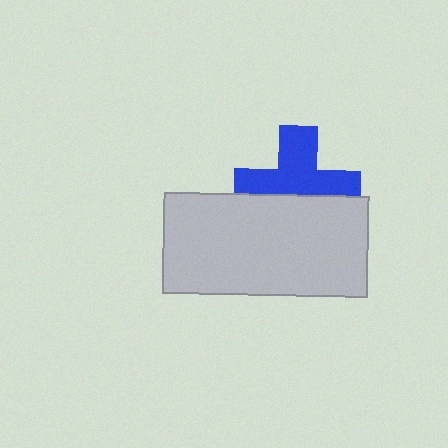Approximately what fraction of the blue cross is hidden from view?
Roughly 41% of the blue cross is hidden behind the light gray rectangle.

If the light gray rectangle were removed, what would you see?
You would see the complete blue cross.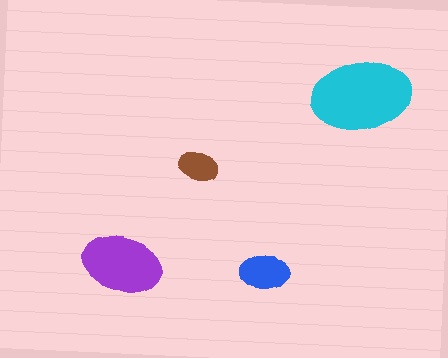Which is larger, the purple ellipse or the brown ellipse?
The purple one.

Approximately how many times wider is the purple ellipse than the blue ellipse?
About 1.5 times wider.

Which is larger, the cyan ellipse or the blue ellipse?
The cyan one.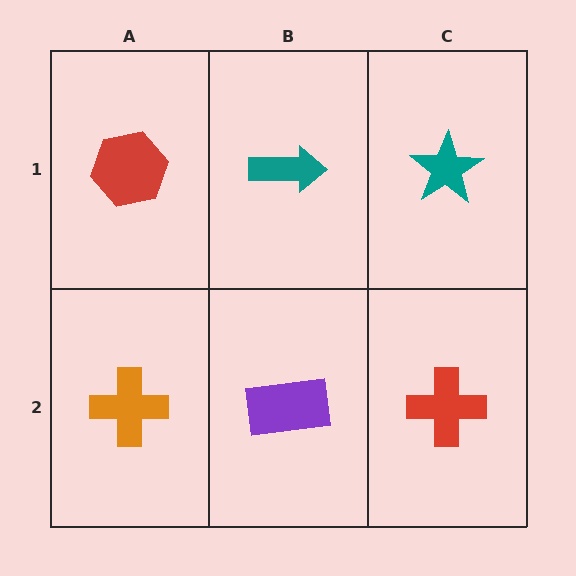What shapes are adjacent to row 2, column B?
A teal arrow (row 1, column B), an orange cross (row 2, column A), a red cross (row 2, column C).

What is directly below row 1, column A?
An orange cross.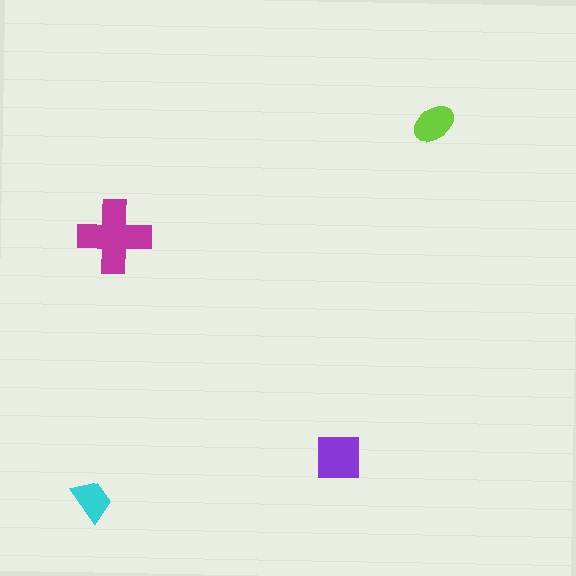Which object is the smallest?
The cyan trapezoid.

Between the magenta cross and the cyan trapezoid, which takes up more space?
The magenta cross.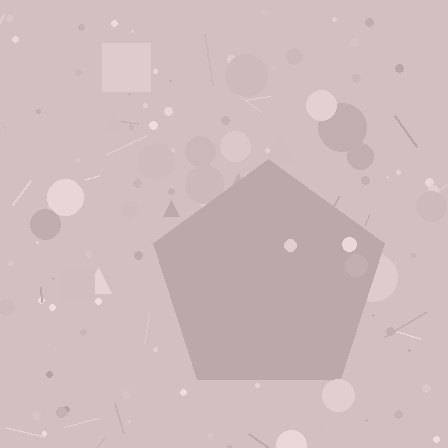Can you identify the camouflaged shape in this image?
The camouflaged shape is a pentagon.